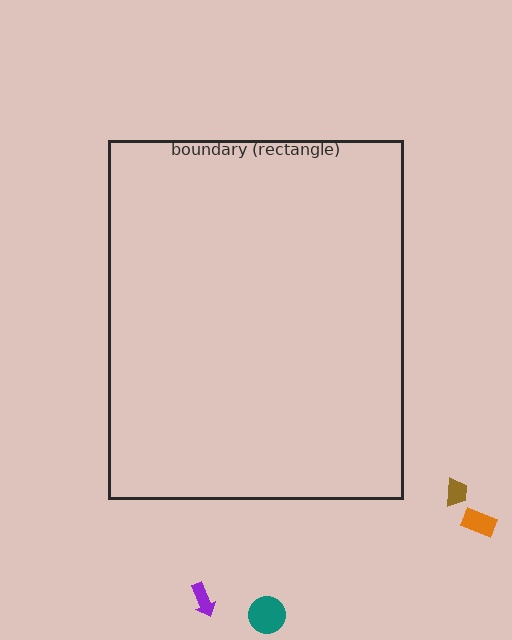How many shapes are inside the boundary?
0 inside, 4 outside.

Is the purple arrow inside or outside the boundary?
Outside.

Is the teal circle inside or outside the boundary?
Outside.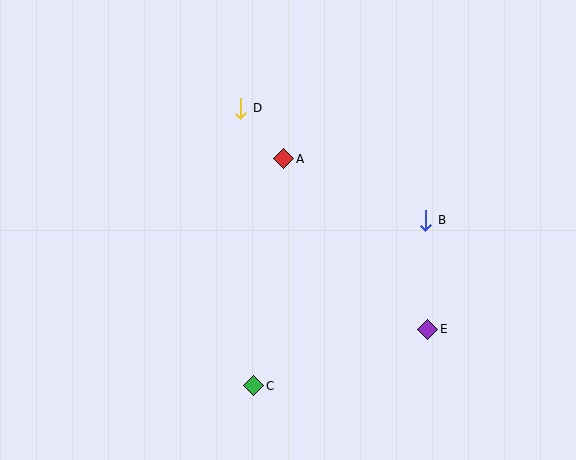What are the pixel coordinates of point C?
Point C is at (254, 386).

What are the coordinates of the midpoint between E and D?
The midpoint between E and D is at (334, 219).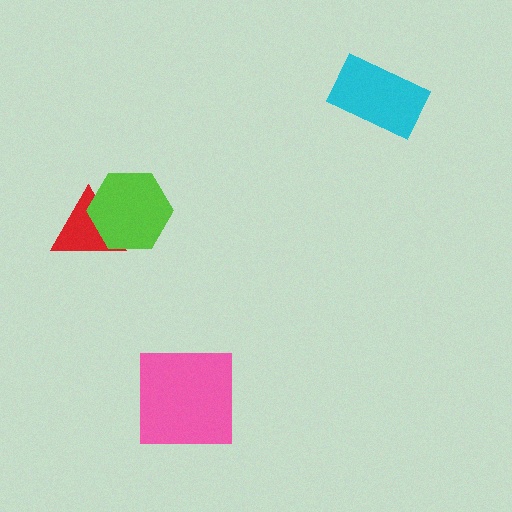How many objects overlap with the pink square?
0 objects overlap with the pink square.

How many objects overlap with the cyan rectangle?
0 objects overlap with the cyan rectangle.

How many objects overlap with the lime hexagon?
1 object overlaps with the lime hexagon.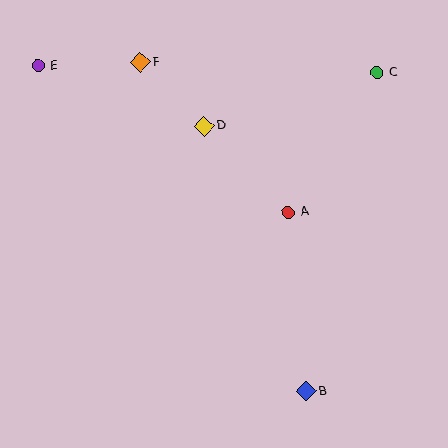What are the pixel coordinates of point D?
Point D is at (205, 126).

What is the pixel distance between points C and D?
The distance between C and D is 180 pixels.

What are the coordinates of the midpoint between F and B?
The midpoint between F and B is at (223, 227).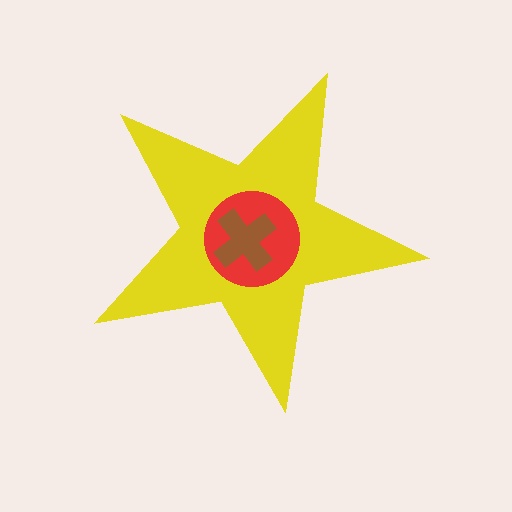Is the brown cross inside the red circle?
Yes.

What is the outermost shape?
The yellow star.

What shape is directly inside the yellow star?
The red circle.